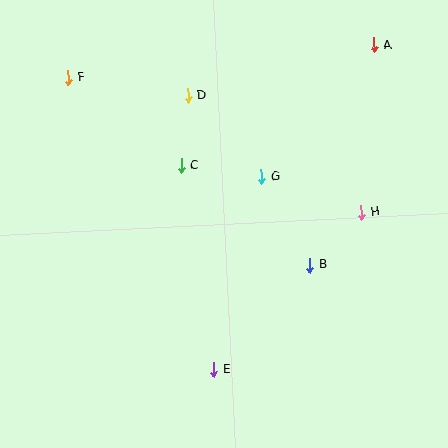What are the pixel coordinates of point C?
Point C is at (181, 166).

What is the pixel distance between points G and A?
The distance between G and A is 173 pixels.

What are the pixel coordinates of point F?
Point F is at (68, 78).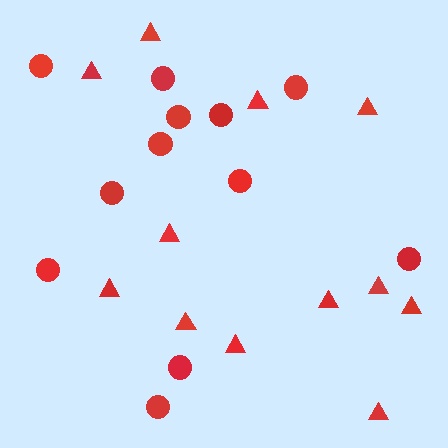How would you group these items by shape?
There are 2 groups: one group of triangles (12) and one group of circles (12).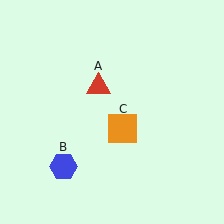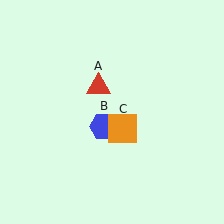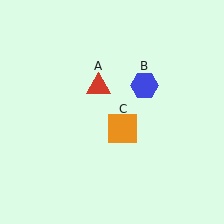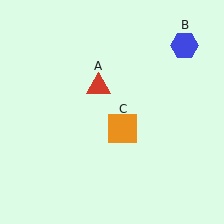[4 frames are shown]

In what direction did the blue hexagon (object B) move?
The blue hexagon (object B) moved up and to the right.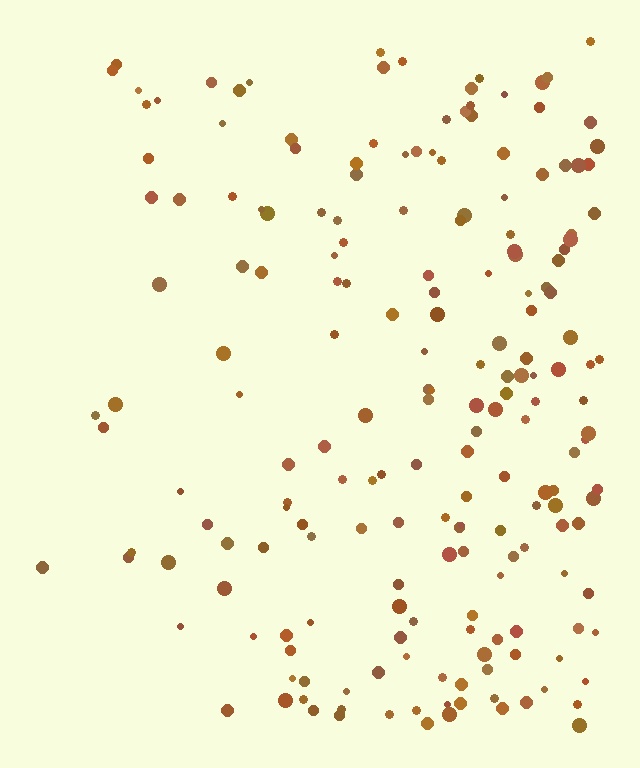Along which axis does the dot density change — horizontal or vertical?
Horizontal.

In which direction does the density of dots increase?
From left to right, with the right side densest.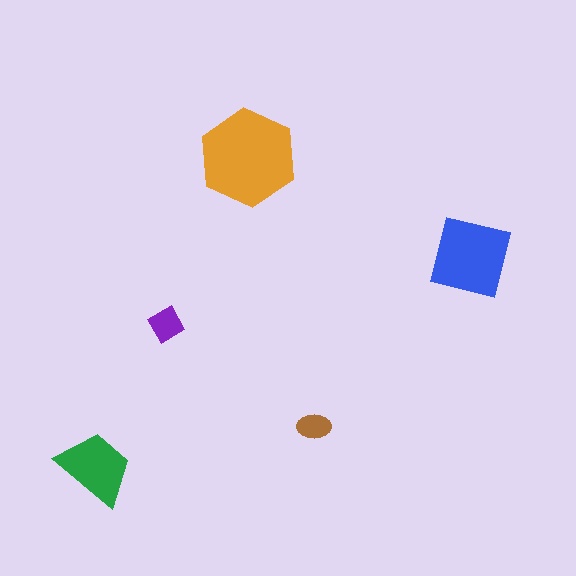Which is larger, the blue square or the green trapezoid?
The blue square.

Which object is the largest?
The orange hexagon.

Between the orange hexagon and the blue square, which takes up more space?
The orange hexagon.